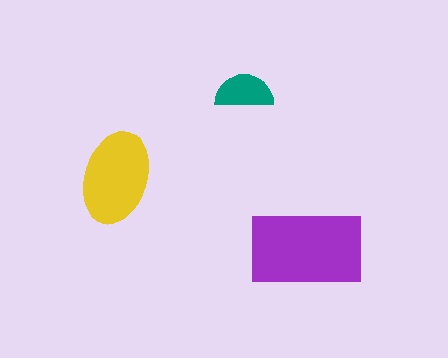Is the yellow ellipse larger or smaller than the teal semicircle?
Larger.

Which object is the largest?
The purple rectangle.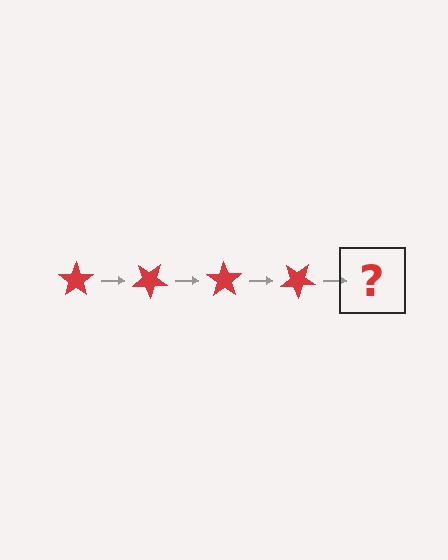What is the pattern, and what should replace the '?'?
The pattern is that the star rotates 35 degrees each step. The '?' should be a red star rotated 140 degrees.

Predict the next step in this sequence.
The next step is a red star rotated 140 degrees.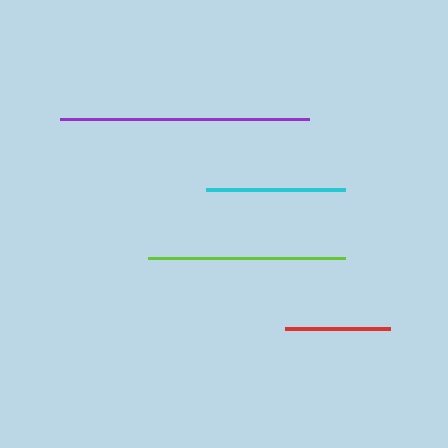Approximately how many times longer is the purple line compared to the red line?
The purple line is approximately 2.4 times the length of the red line.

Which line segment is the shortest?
The red line is the shortest at approximately 105 pixels.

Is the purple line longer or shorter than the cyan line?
The purple line is longer than the cyan line.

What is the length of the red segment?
The red segment is approximately 105 pixels long.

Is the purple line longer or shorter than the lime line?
The purple line is longer than the lime line.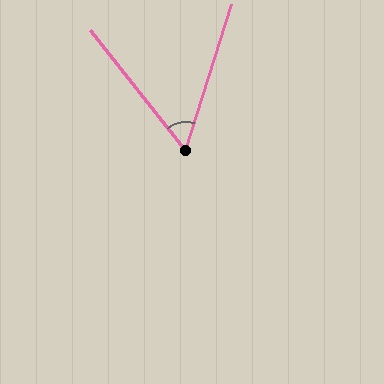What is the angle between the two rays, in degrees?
Approximately 56 degrees.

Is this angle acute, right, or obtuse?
It is acute.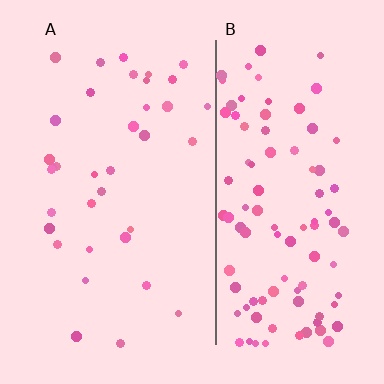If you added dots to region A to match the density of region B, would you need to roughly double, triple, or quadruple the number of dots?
Approximately triple.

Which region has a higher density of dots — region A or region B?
B (the right).